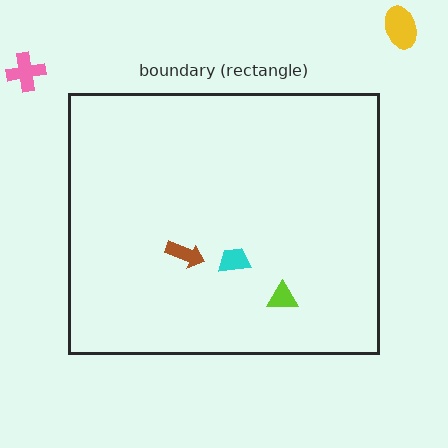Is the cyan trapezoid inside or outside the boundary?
Inside.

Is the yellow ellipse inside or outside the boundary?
Outside.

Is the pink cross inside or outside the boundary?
Outside.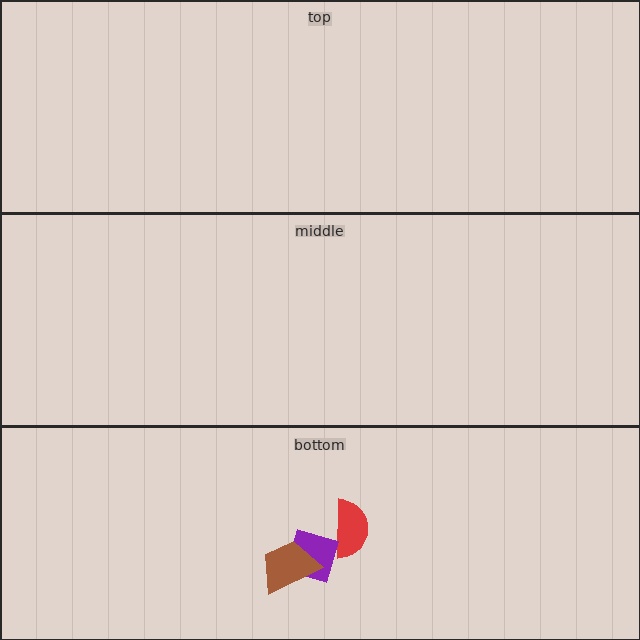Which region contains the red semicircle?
The bottom region.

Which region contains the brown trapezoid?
The bottom region.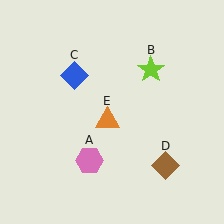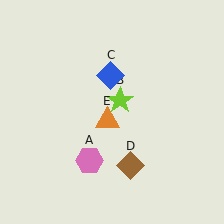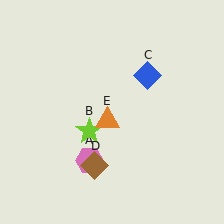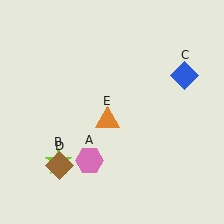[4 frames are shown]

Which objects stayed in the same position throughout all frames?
Pink hexagon (object A) and orange triangle (object E) remained stationary.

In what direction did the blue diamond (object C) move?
The blue diamond (object C) moved right.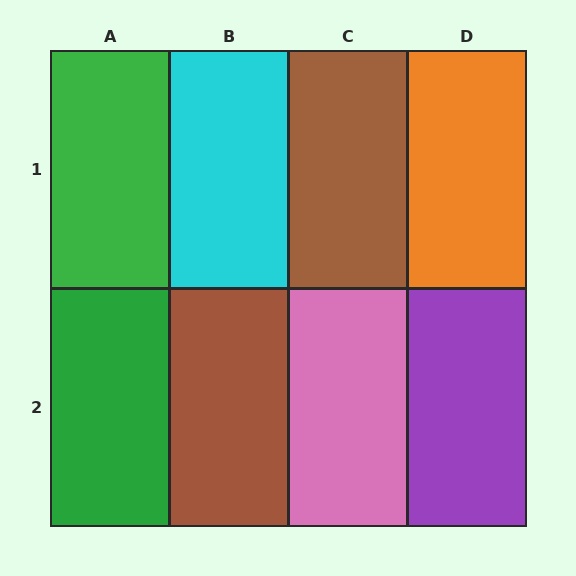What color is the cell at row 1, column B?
Cyan.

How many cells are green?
2 cells are green.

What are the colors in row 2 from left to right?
Green, brown, pink, purple.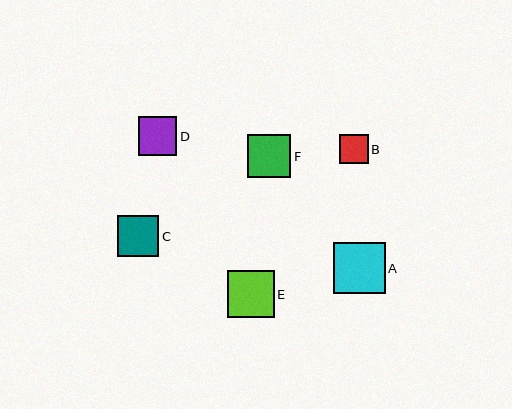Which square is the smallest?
Square B is the smallest with a size of approximately 29 pixels.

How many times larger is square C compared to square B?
Square C is approximately 1.4 times the size of square B.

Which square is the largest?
Square A is the largest with a size of approximately 51 pixels.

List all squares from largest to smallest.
From largest to smallest: A, E, F, C, D, B.